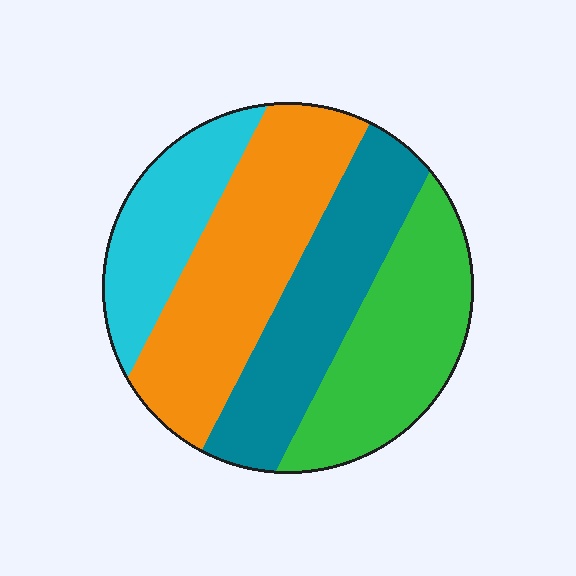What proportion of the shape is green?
Green covers about 25% of the shape.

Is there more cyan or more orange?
Orange.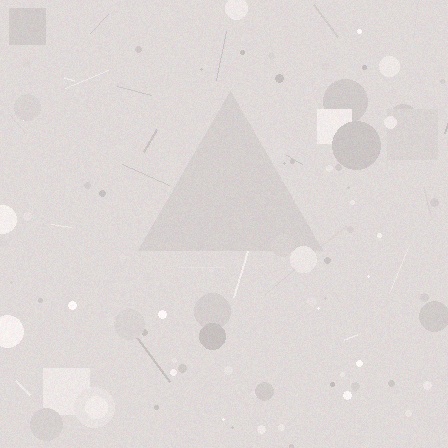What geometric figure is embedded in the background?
A triangle is embedded in the background.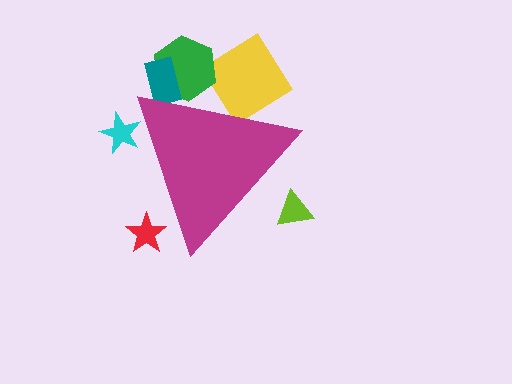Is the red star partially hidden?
Yes, the red star is partially hidden behind the magenta triangle.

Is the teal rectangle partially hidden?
Yes, the teal rectangle is partially hidden behind the magenta triangle.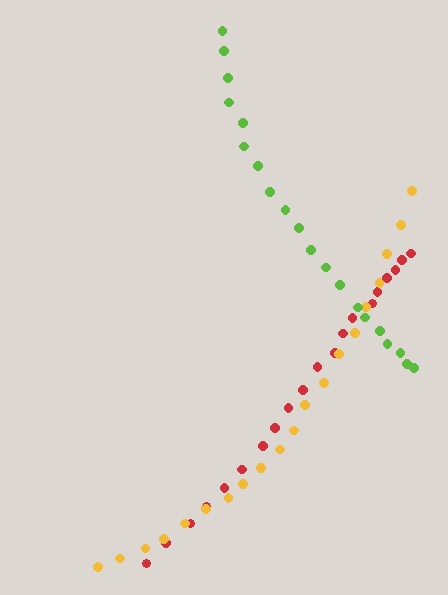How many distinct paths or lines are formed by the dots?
There are 3 distinct paths.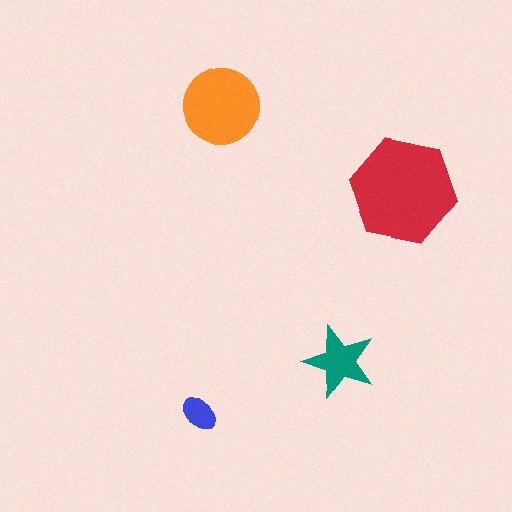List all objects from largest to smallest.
The red hexagon, the orange circle, the teal star, the blue ellipse.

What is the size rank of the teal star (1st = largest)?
3rd.